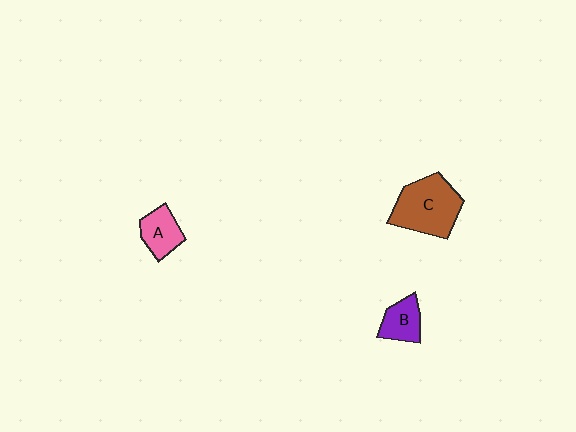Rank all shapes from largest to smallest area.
From largest to smallest: C (brown), A (pink), B (purple).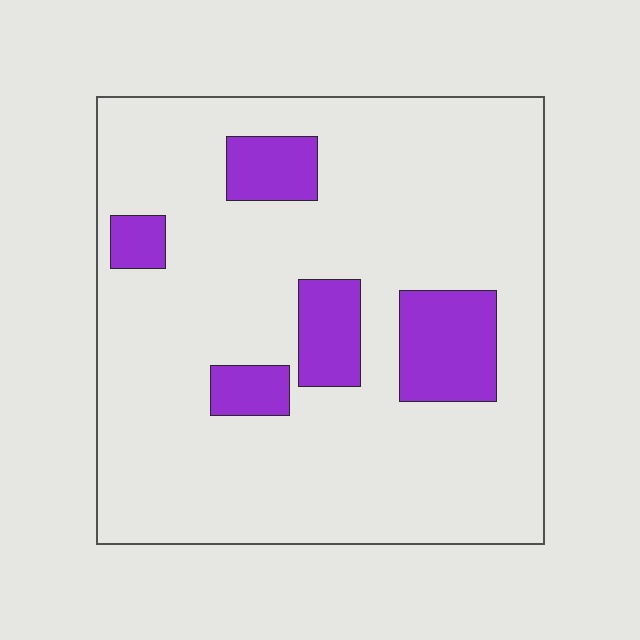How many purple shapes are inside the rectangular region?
5.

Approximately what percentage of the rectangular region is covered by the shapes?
Approximately 15%.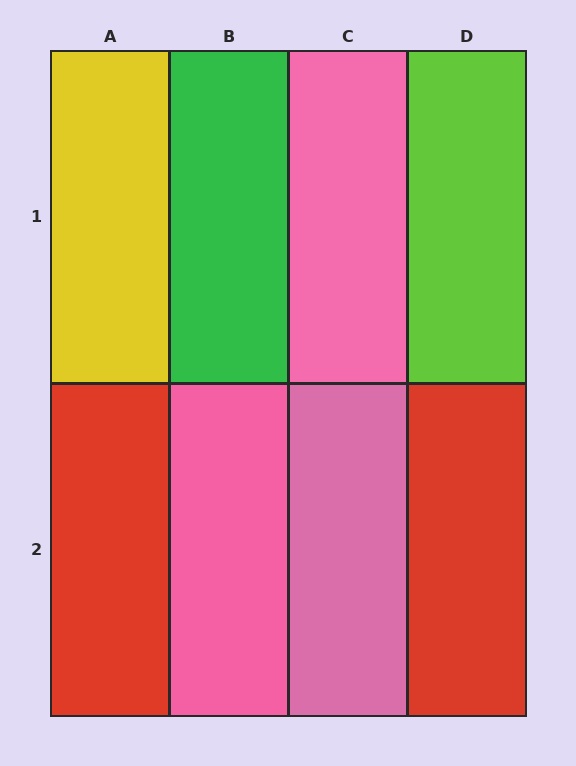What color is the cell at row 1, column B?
Green.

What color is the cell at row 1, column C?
Pink.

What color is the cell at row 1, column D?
Lime.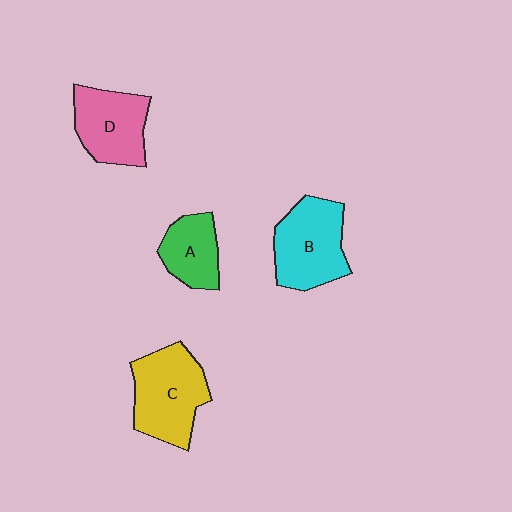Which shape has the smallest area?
Shape A (green).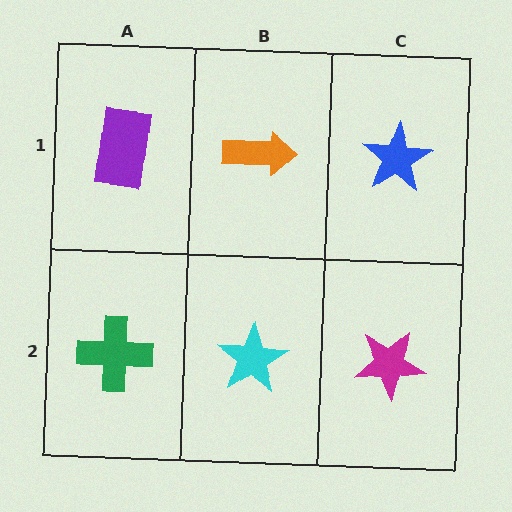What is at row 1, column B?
An orange arrow.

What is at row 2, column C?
A magenta star.